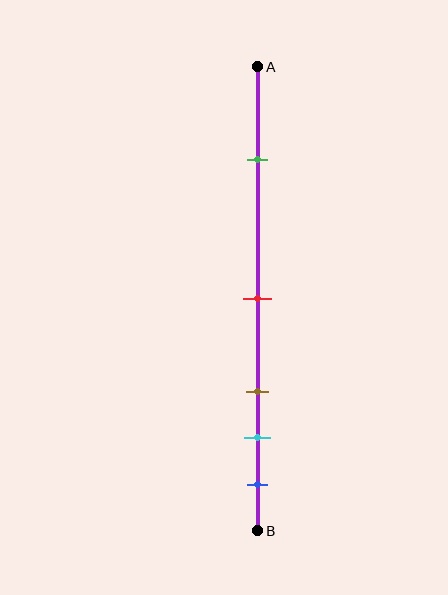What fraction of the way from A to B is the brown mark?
The brown mark is approximately 70% (0.7) of the way from A to B.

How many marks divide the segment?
There are 5 marks dividing the segment.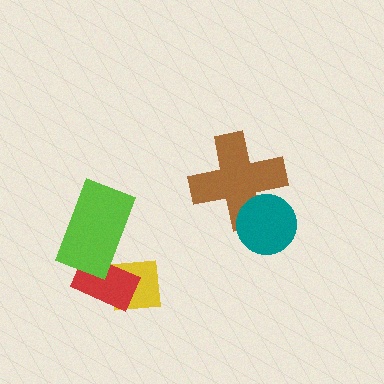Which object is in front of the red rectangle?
The lime rectangle is in front of the red rectangle.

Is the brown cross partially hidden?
Yes, it is partially covered by another shape.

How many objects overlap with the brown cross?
1 object overlaps with the brown cross.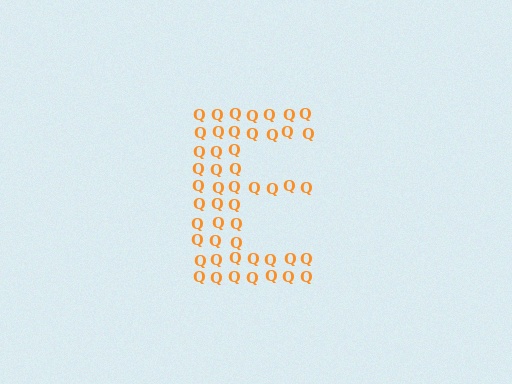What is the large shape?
The large shape is the letter E.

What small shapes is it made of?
It is made of small letter Q's.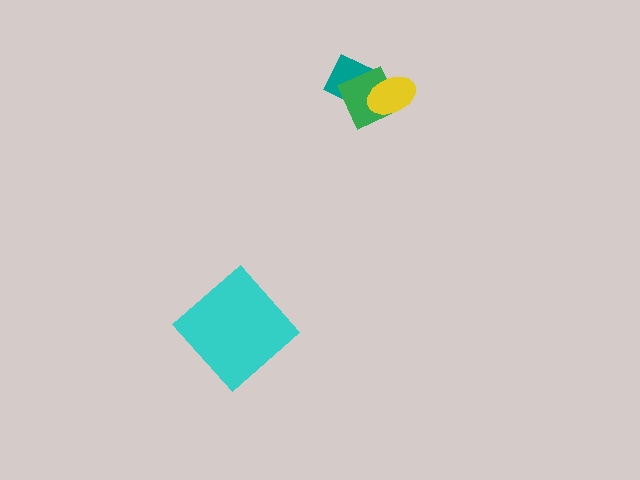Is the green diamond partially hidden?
Yes, it is partially covered by another shape.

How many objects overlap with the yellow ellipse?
2 objects overlap with the yellow ellipse.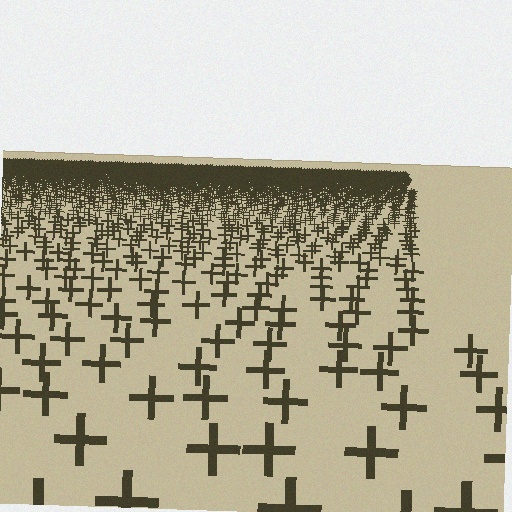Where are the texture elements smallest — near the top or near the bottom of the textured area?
Near the top.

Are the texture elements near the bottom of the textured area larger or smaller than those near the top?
Larger. Near the bottom, elements are closer to the viewer and appear at a bigger on-screen size.